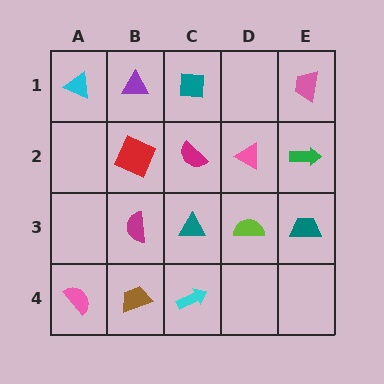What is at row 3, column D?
A lime semicircle.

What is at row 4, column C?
A cyan arrow.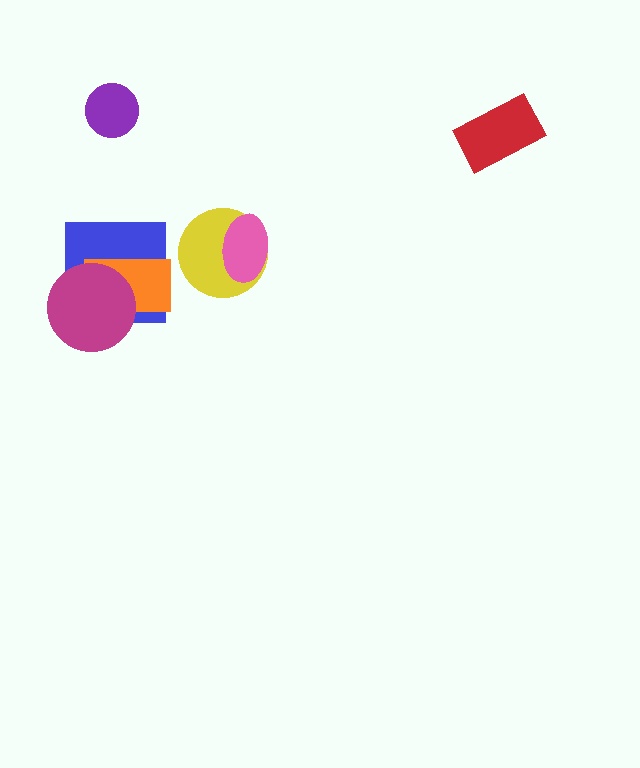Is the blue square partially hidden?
Yes, it is partially covered by another shape.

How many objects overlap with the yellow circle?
1 object overlaps with the yellow circle.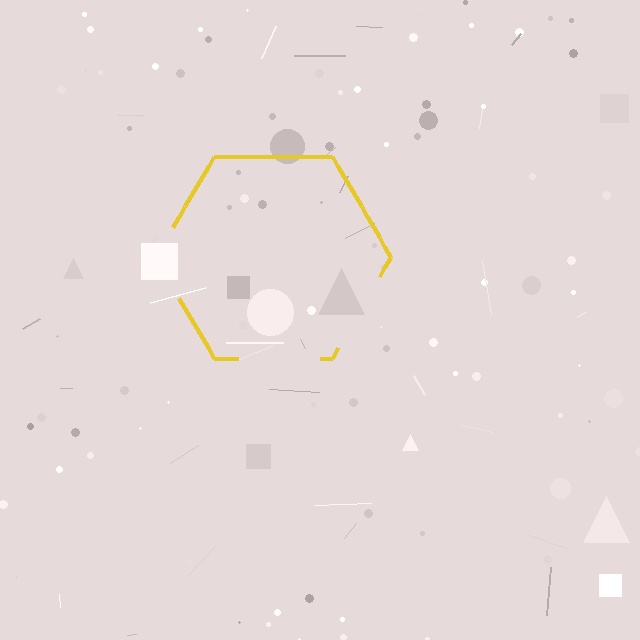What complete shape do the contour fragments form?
The contour fragments form a hexagon.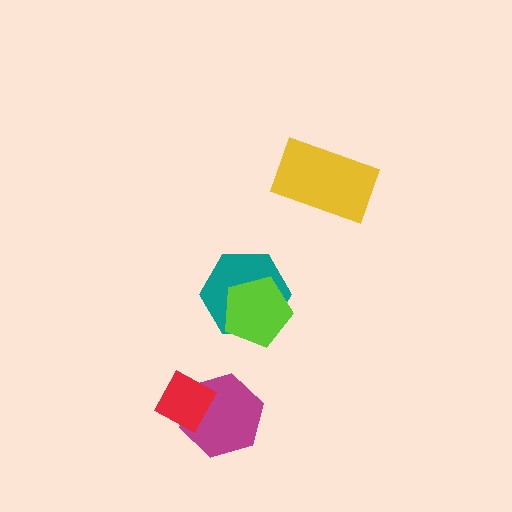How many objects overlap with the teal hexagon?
1 object overlaps with the teal hexagon.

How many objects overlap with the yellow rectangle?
0 objects overlap with the yellow rectangle.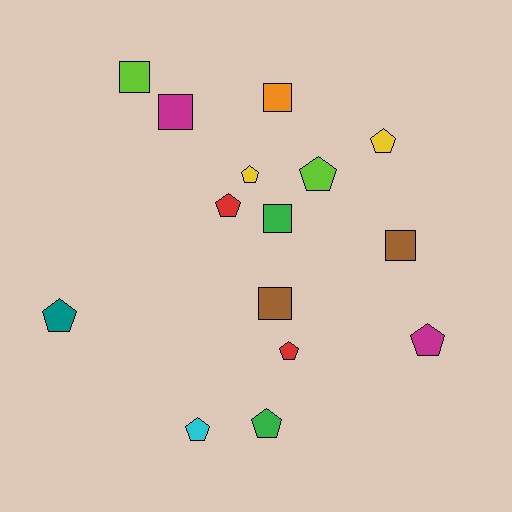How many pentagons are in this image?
There are 9 pentagons.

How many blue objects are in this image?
There are no blue objects.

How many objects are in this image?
There are 15 objects.